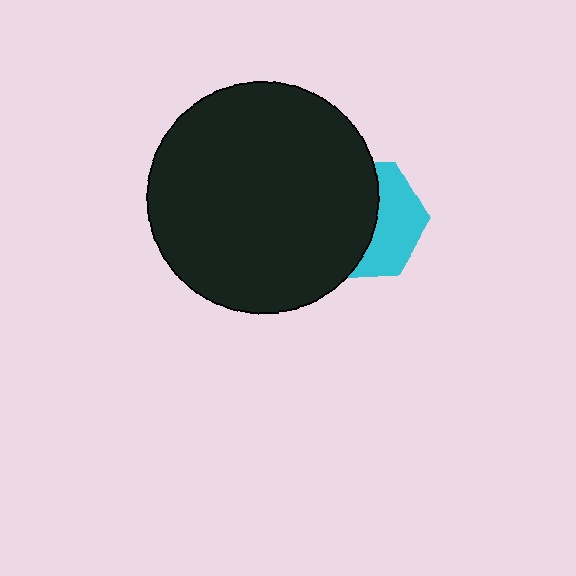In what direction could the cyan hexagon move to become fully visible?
The cyan hexagon could move right. That would shift it out from behind the black circle entirely.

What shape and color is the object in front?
The object in front is a black circle.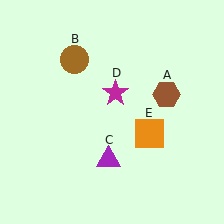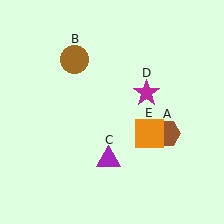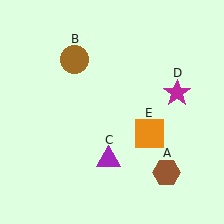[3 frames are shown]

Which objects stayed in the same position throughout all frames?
Brown circle (object B) and purple triangle (object C) and orange square (object E) remained stationary.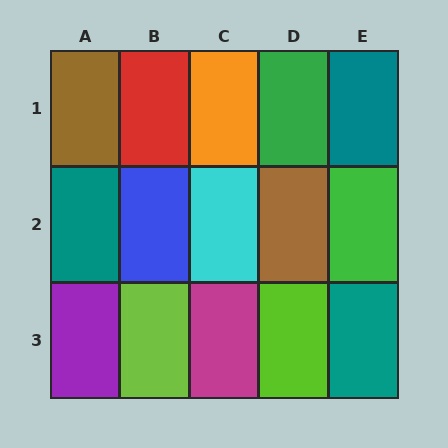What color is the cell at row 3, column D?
Lime.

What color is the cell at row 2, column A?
Teal.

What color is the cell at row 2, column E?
Green.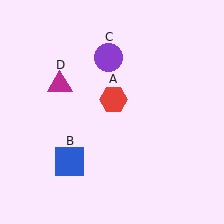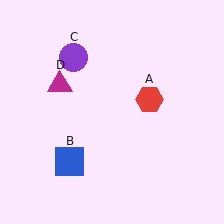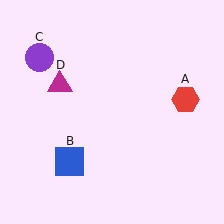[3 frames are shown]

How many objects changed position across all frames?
2 objects changed position: red hexagon (object A), purple circle (object C).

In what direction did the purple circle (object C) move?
The purple circle (object C) moved left.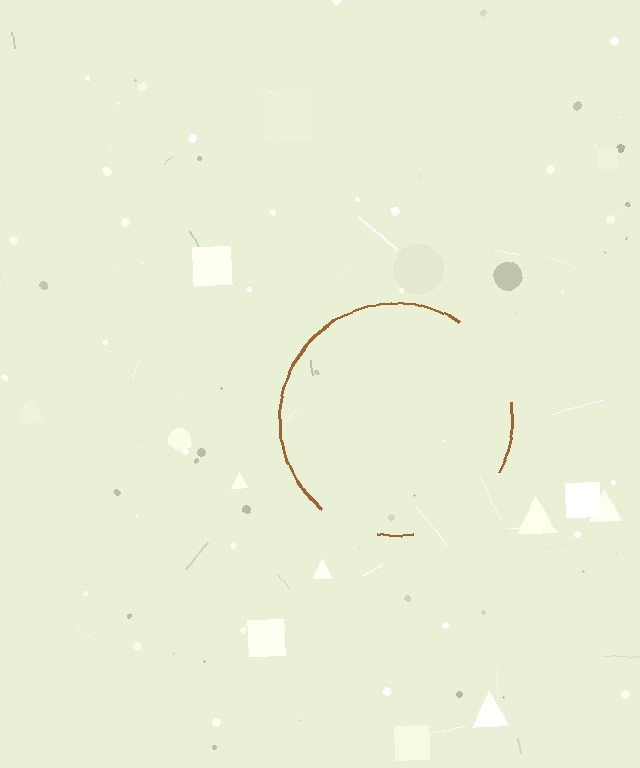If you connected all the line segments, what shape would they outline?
They would outline a circle.